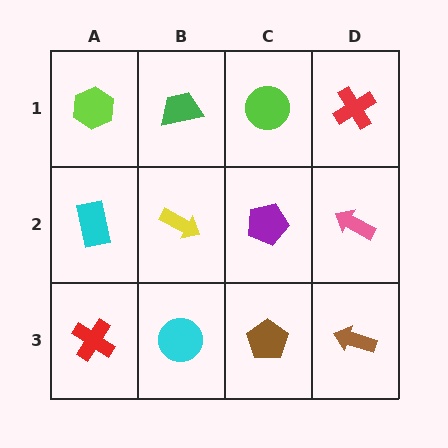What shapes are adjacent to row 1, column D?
A pink arrow (row 2, column D), a lime circle (row 1, column C).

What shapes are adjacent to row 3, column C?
A purple pentagon (row 2, column C), a cyan circle (row 3, column B), a brown arrow (row 3, column D).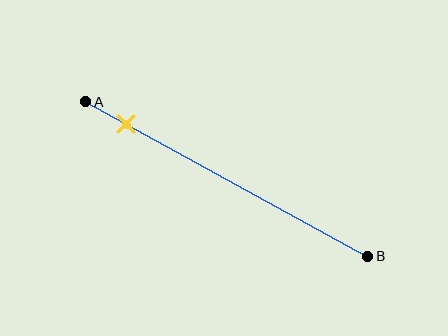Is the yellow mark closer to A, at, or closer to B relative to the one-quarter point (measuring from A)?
The yellow mark is closer to point A than the one-quarter point of segment AB.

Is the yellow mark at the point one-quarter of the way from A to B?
No, the mark is at about 15% from A, not at the 25% one-quarter point.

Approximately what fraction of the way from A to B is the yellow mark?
The yellow mark is approximately 15% of the way from A to B.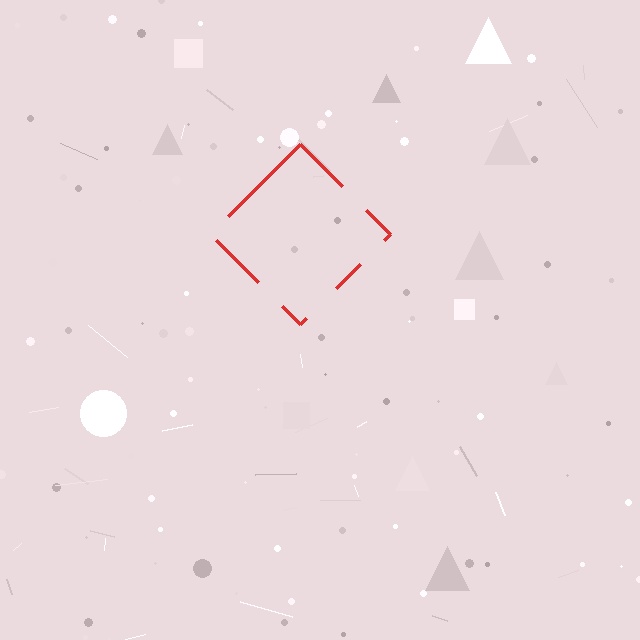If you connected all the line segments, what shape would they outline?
They would outline a diamond.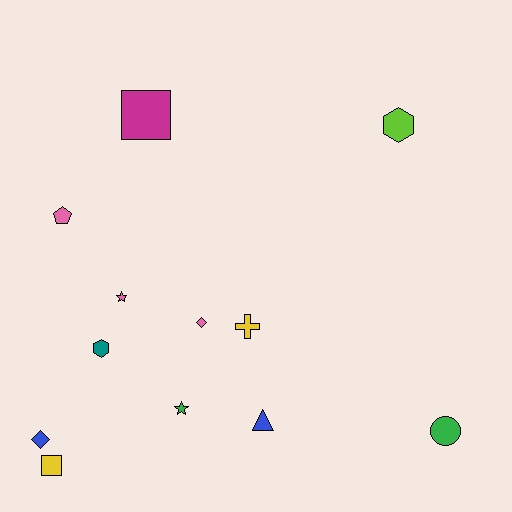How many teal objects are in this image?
There is 1 teal object.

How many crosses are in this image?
There is 1 cross.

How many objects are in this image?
There are 12 objects.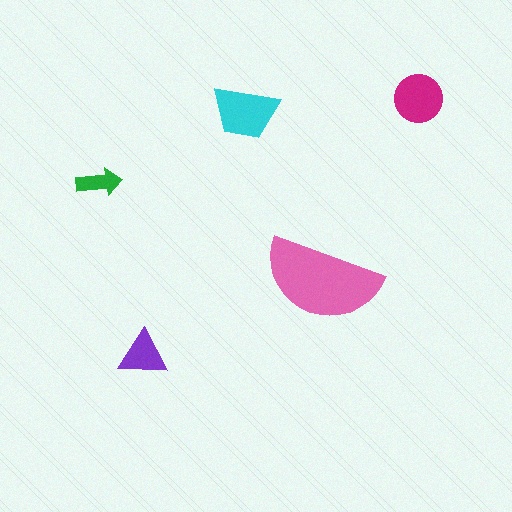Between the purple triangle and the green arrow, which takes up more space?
The purple triangle.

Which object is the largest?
The pink semicircle.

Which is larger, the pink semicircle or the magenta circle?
The pink semicircle.